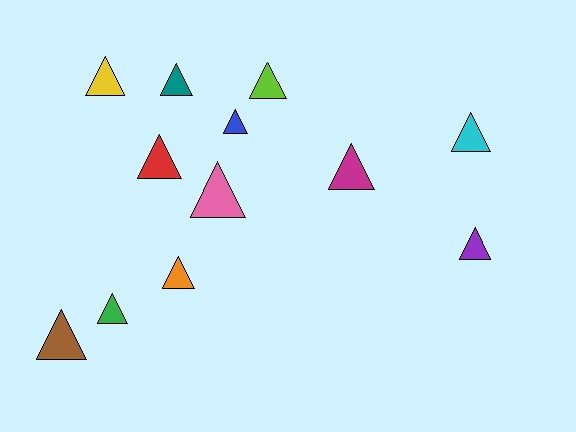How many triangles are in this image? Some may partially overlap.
There are 12 triangles.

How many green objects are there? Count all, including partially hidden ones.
There is 1 green object.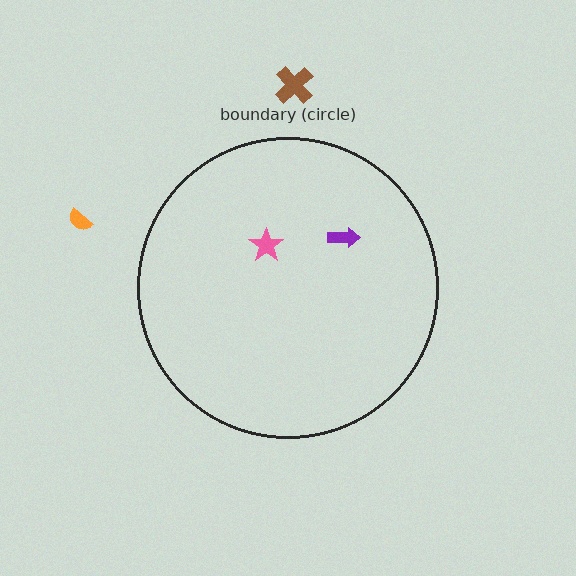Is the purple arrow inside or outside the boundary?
Inside.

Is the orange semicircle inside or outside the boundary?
Outside.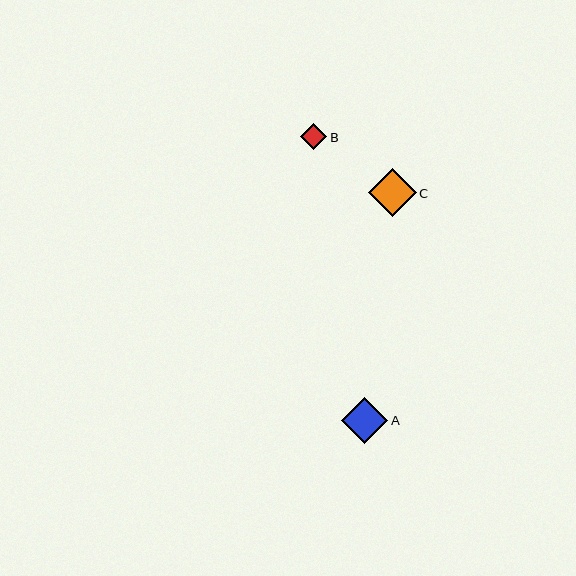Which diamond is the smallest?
Diamond B is the smallest with a size of approximately 26 pixels.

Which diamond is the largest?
Diamond C is the largest with a size of approximately 48 pixels.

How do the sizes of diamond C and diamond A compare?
Diamond C and diamond A are approximately the same size.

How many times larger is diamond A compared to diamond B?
Diamond A is approximately 1.8 times the size of diamond B.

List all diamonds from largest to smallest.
From largest to smallest: C, A, B.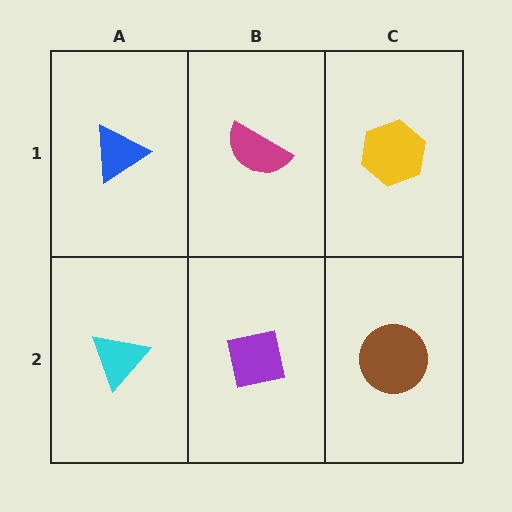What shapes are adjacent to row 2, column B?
A magenta semicircle (row 1, column B), a cyan triangle (row 2, column A), a brown circle (row 2, column C).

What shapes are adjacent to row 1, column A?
A cyan triangle (row 2, column A), a magenta semicircle (row 1, column B).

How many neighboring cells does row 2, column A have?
2.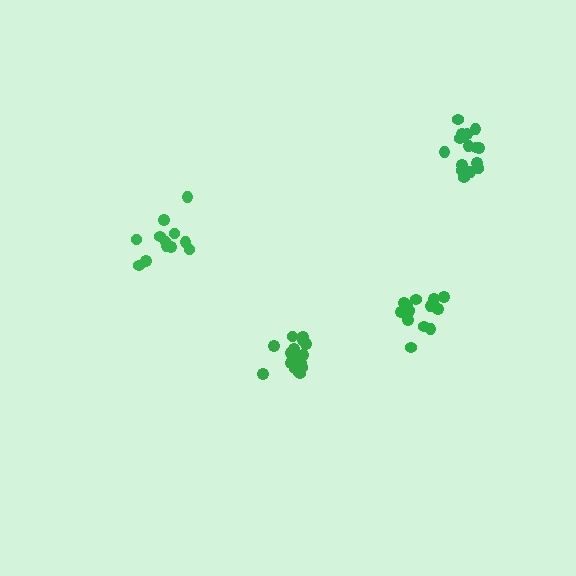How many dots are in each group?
Group 1: 12 dots, Group 2: 15 dots, Group 3: 14 dots, Group 4: 16 dots (57 total).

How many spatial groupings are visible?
There are 4 spatial groupings.